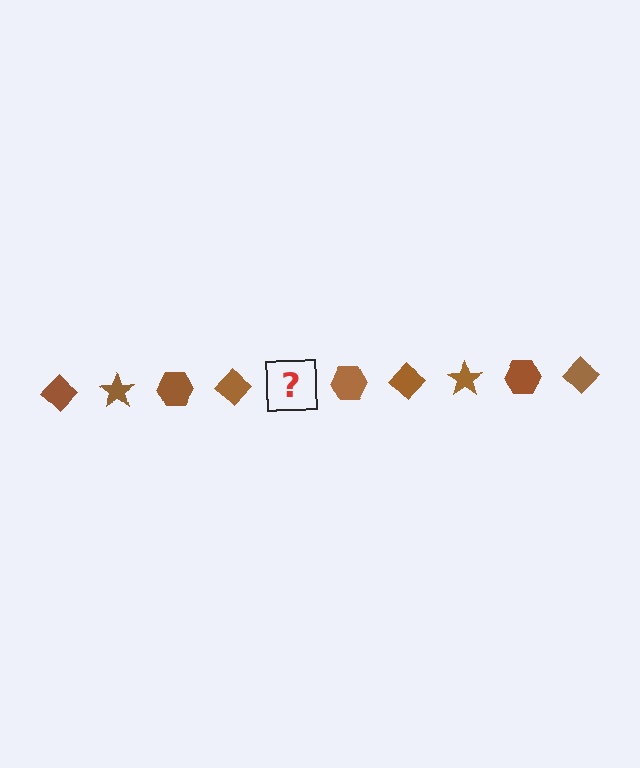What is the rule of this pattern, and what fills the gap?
The rule is that the pattern cycles through diamond, star, hexagon shapes in brown. The gap should be filled with a brown star.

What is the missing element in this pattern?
The missing element is a brown star.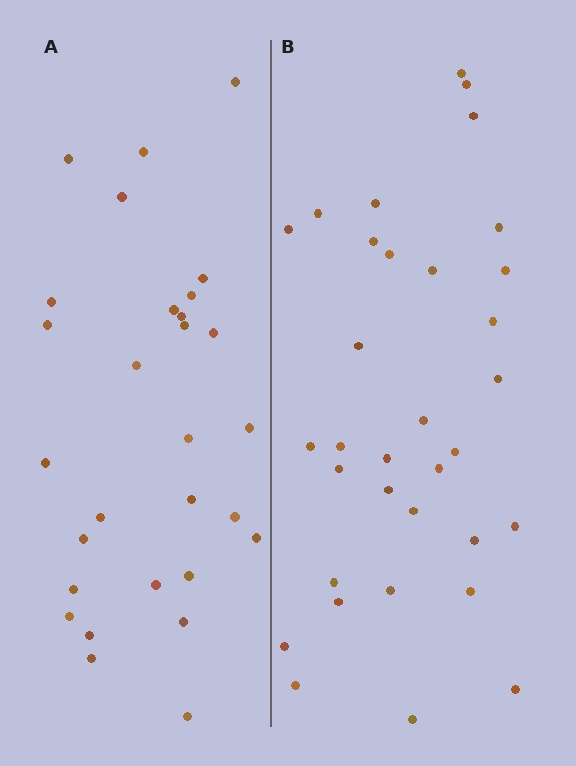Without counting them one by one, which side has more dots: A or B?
Region B (the right region) has more dots.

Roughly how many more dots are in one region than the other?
Region B has about 4 more dots than region A.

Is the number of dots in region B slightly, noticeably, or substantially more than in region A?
Region B has only slightly more — the two regions are fairly close. The ratio is roughly 1.1 to 1.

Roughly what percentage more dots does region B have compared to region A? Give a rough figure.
About 15% more.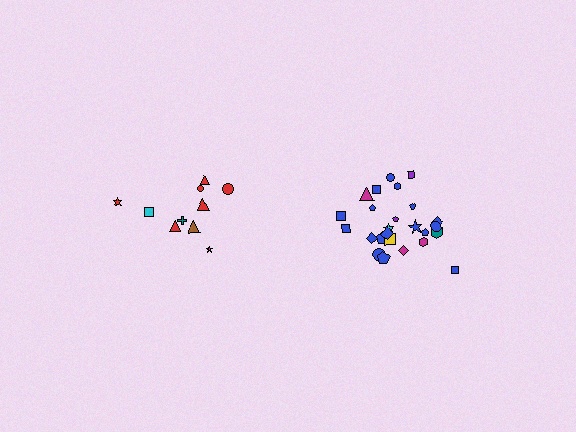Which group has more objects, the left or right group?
The right group.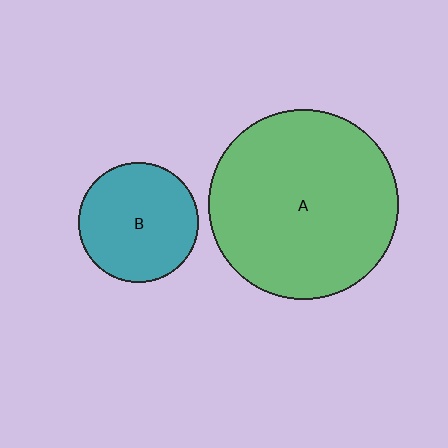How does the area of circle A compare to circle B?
Approximately 2.5 times.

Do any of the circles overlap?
No, none of the circles overlap.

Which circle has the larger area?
Circle A (green).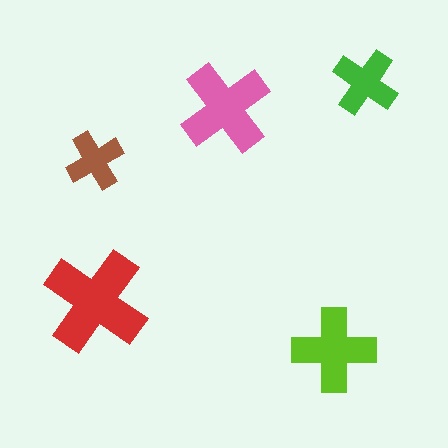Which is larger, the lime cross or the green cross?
The lime one.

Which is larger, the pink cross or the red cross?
The red one.